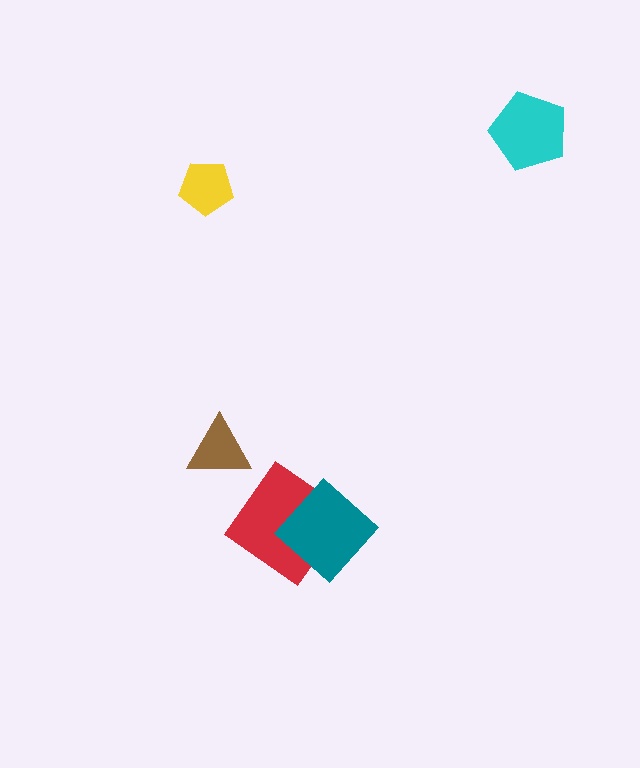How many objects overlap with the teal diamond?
1 object overlaps with the teal diamond.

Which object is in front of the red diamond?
The teal diamond is in front of the red diamond.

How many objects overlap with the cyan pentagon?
0 objects overlap with the cyan pentagon.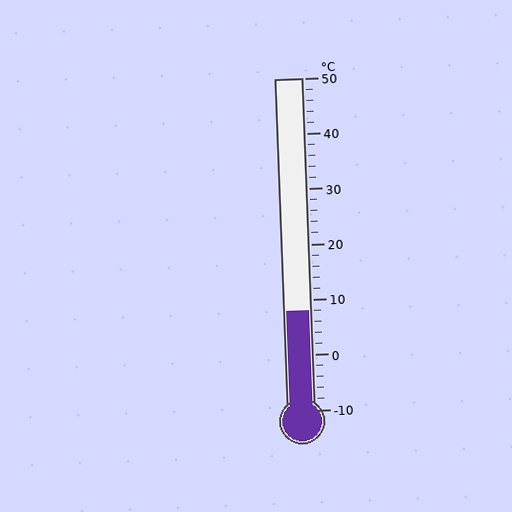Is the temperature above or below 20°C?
The temperature is below 20°C.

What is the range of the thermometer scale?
The thermometer scale ranges from -10°C to 50°C.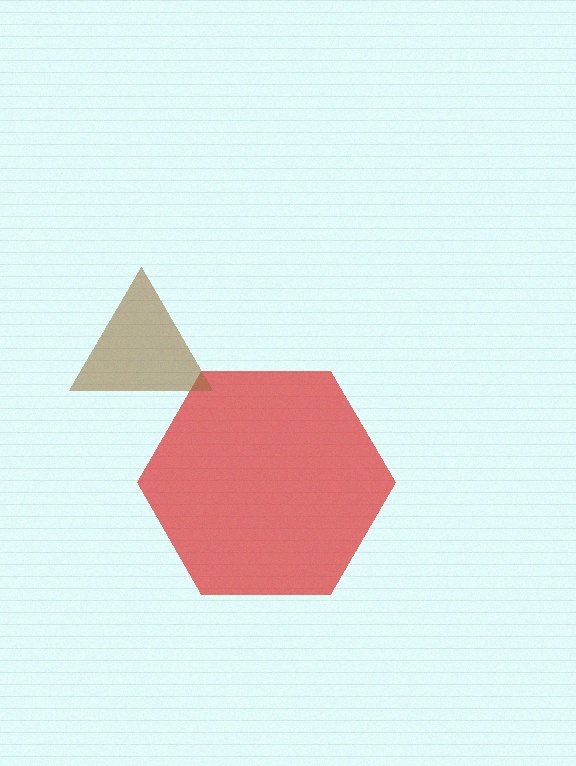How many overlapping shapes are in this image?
There are 2 overlapping shapes in the image.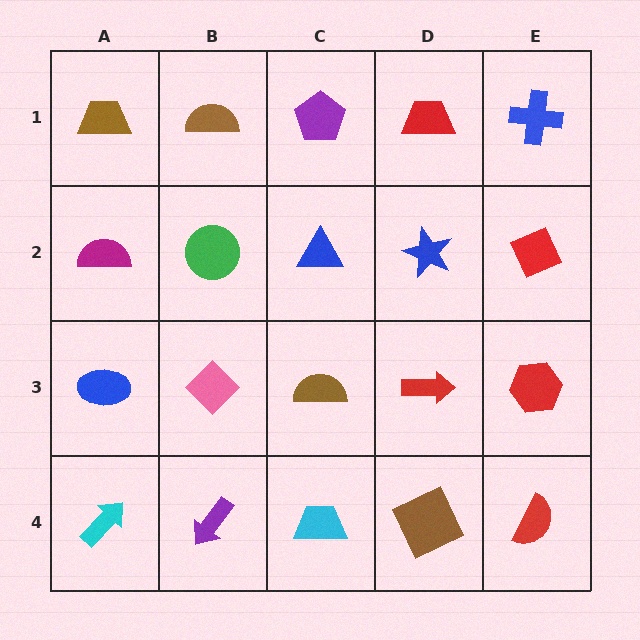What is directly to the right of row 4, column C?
A brown square.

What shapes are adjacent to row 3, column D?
A blue star (row 2, column D), a brown square (row 4, column D), a brown semicircle (row 3, column C), a red hexagon (row 3, column E).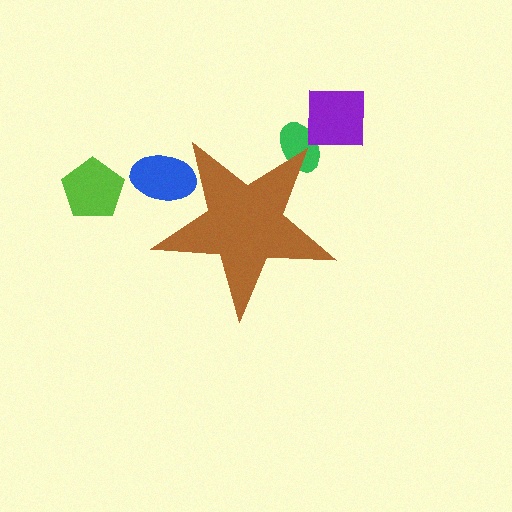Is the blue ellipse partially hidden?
Yes, the blue ellipse is partially hidden behind the brown star.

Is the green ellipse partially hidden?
Yes, the green ellipse is partially hidden behind the brown star.